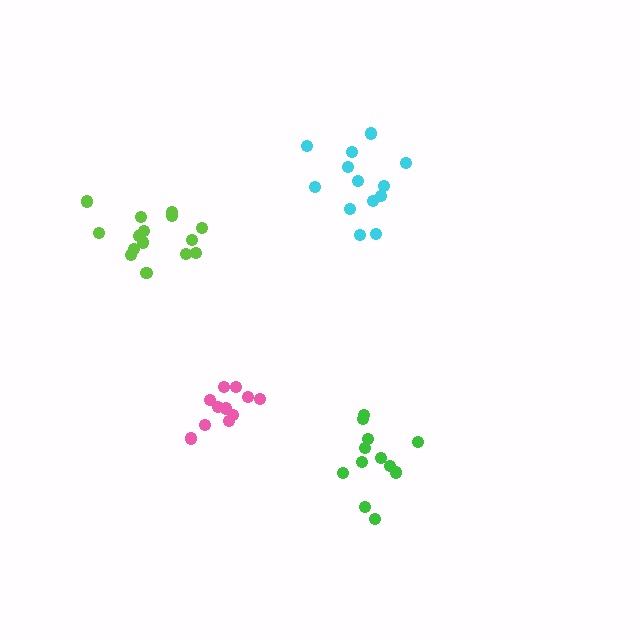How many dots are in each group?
Group 1: 13 dots, Group 2: 12 dots, Group 3: 11 dots, Group 4: 16 dots (52 total).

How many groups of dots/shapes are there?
There are 4 groups.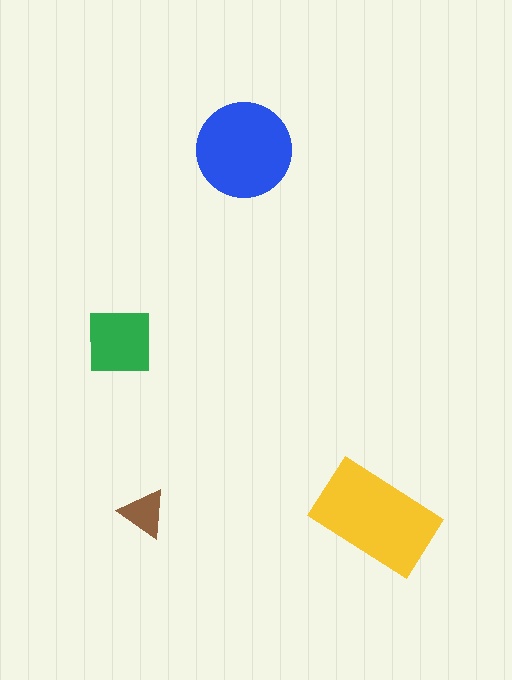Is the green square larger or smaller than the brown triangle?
Larger.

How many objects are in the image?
There are 4 objects in the image.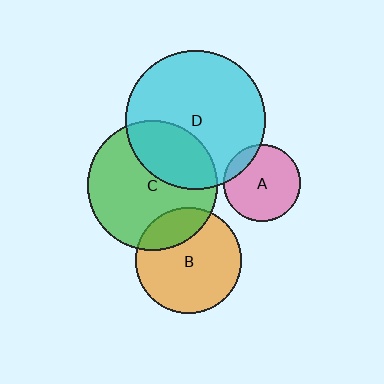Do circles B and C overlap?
Yes.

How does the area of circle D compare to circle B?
Approximately 1.7 times.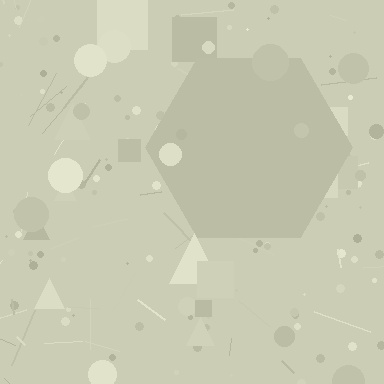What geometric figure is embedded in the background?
A hexagon is embedded in the background.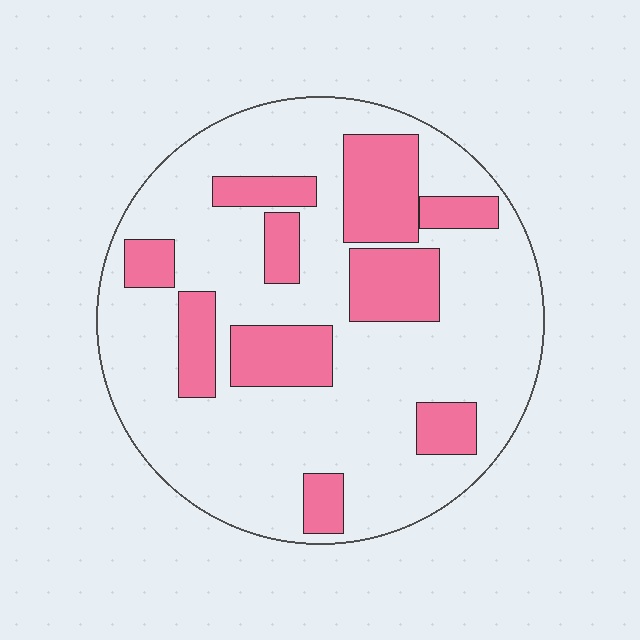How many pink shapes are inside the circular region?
10.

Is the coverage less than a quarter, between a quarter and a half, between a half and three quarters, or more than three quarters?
Between a quarter and a half.